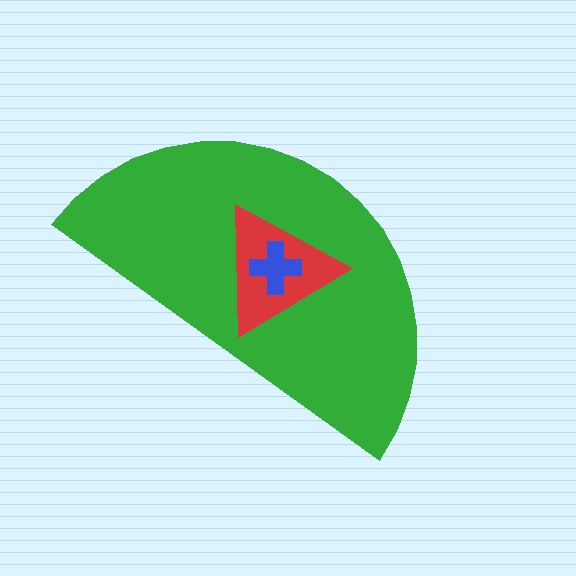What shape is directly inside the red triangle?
The blue cross.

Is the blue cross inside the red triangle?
Yes.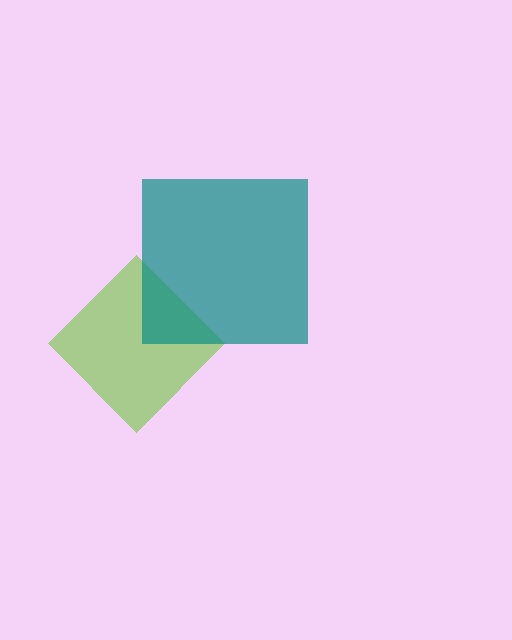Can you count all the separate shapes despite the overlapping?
Yes, there are 2 separate shapes.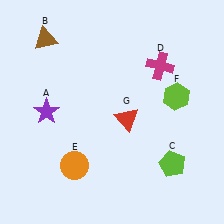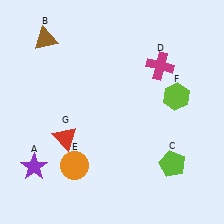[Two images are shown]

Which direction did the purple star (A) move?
The purple star (A) moved down.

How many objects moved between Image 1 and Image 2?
2 objects moved between the two images.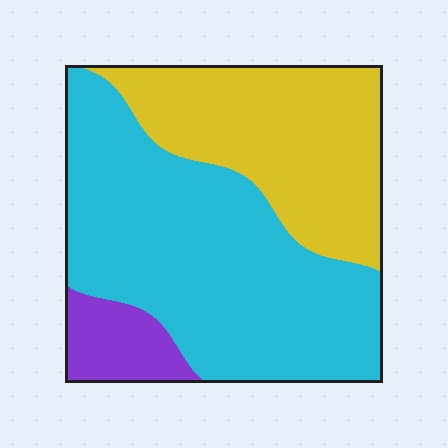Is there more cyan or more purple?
Cyan.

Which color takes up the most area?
Cyan, at roughly 55%.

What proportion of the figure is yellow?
Yellow takes up about one third (1/3) of the figure.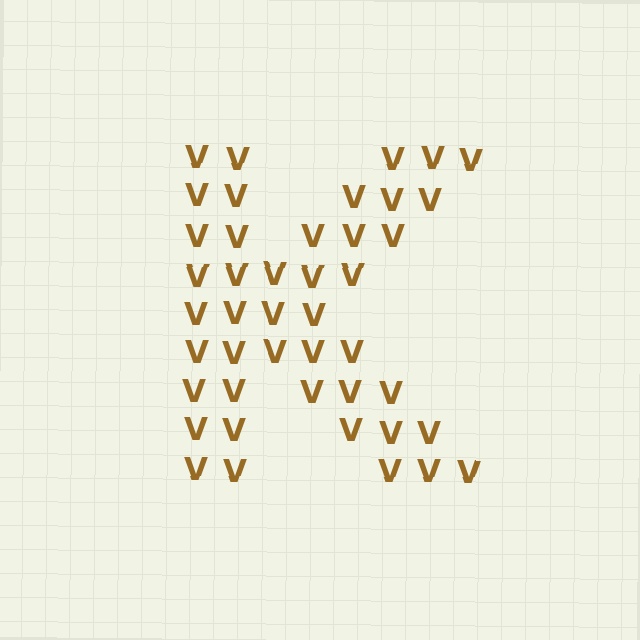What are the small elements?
The small elements are letter V's.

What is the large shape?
The large shape is the letter K.